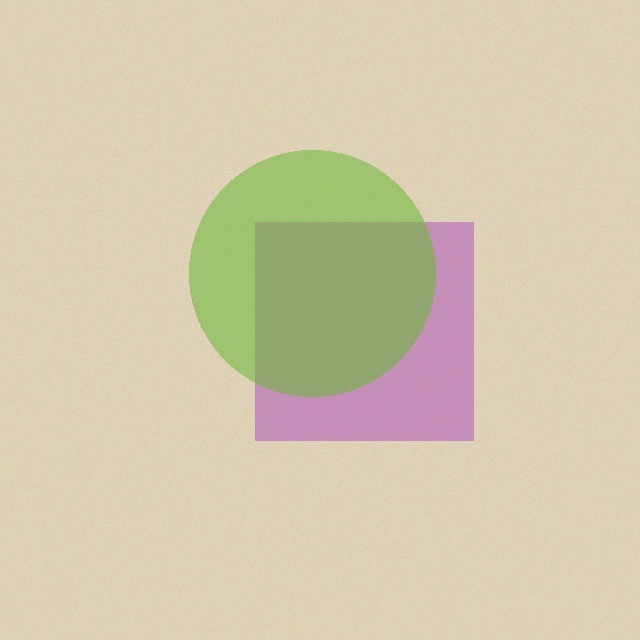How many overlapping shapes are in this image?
There are 2 overlapping shapes in the image.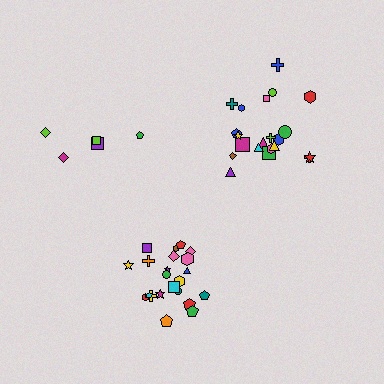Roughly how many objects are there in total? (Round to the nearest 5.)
Roughly 50 objects in total.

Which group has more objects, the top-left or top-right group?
The top-right group.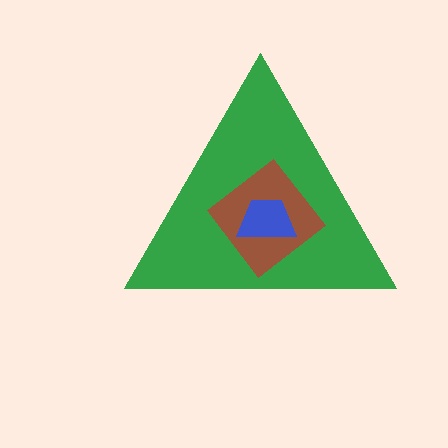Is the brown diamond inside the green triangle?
Yes.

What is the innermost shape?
The blue trapezoid.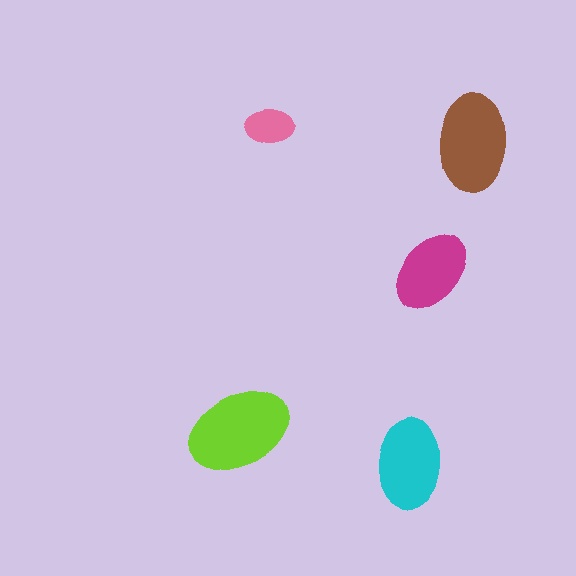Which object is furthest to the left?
The lime ellipse is leftmost.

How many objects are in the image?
There are 5 objects in the image.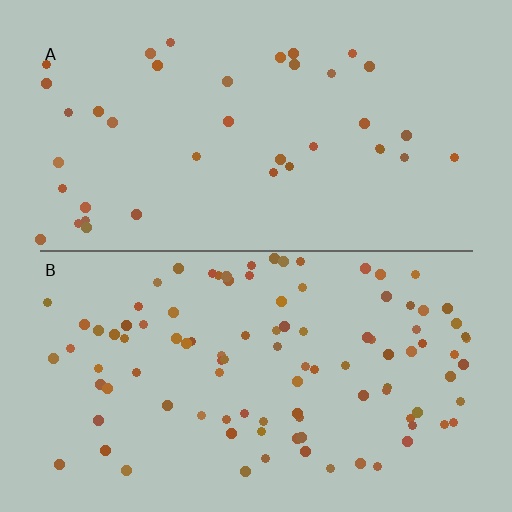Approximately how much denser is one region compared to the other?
Approximately 2.6× — region B over region A.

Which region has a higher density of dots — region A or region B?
B (the bottom).